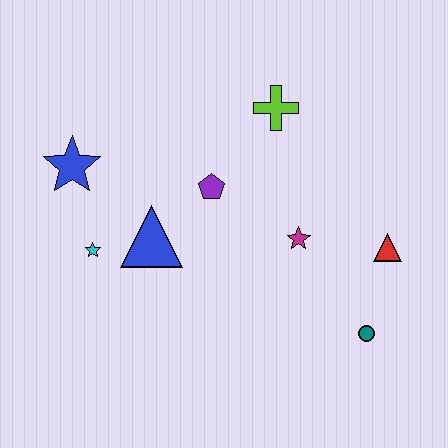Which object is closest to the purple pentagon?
The blue triangle is closest to the purple pentagon.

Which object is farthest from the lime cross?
The teal circle is farthest from the lime cross.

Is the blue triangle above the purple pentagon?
No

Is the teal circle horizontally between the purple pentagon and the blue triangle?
No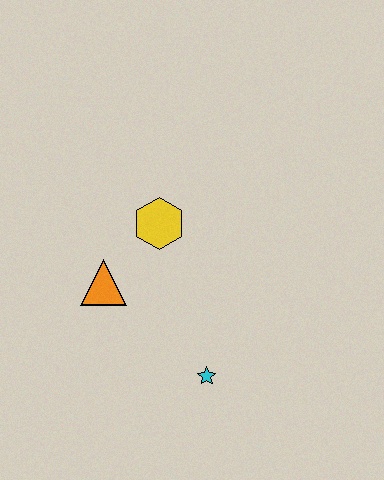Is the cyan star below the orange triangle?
Yes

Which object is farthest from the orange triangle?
The cyan star is farthest from the orange triangle.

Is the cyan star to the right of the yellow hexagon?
Yes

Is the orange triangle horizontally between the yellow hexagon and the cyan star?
No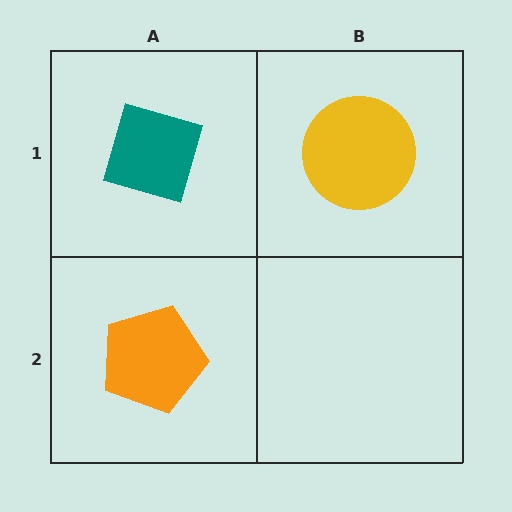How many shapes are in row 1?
2 shapes.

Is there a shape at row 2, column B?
No, that cell is empty.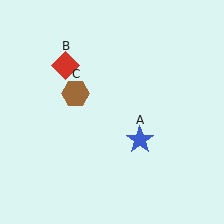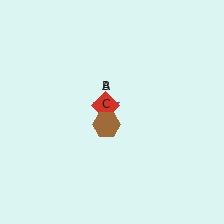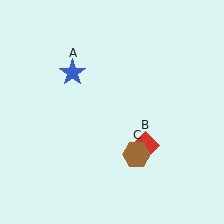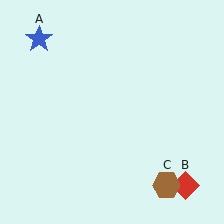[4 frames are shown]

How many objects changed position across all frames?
3 objects changed position: blue star (object A), red diamond (object B), brown hexagon (object C).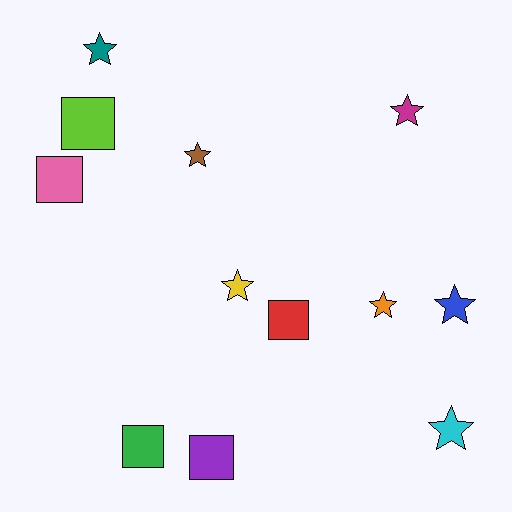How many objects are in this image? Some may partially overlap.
There are 12 objects.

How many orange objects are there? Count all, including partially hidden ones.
There is 1 orange object.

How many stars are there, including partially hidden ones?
There are 7 stars.